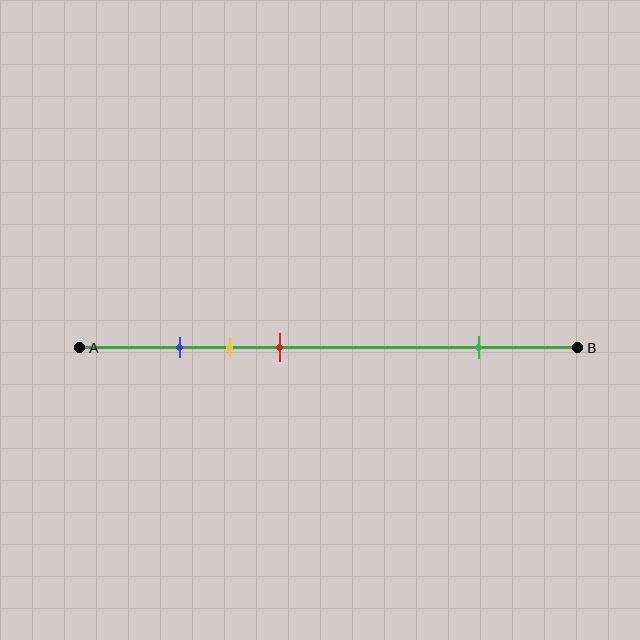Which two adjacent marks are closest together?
The blue and yellow marks are the closest adjacent pair.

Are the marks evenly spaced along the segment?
No, the marks are not evenly spaced.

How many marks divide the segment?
There are 4 marks dividing the segment.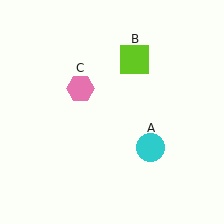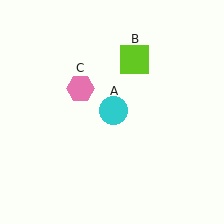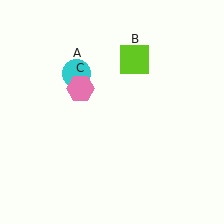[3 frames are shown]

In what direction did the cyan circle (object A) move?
The cyan circle (object A) moved up and to the left.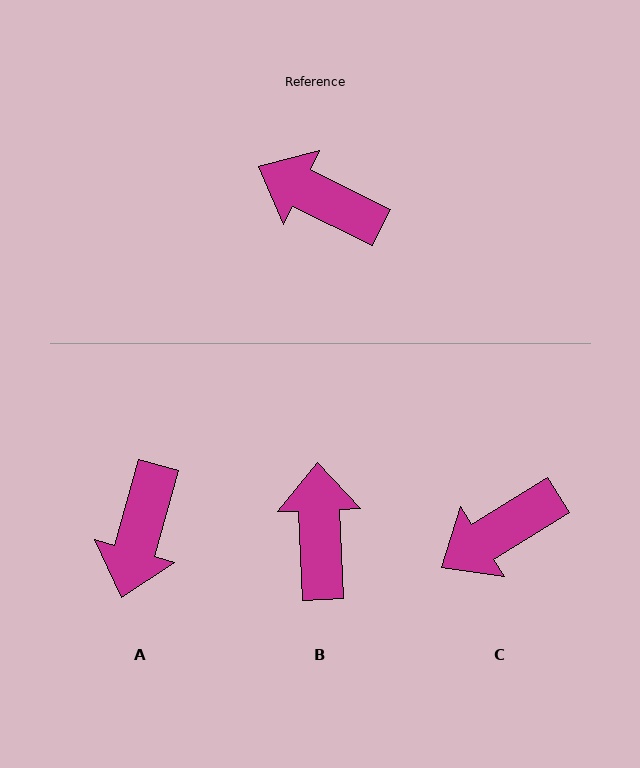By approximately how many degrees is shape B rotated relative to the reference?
Approximately 61 degrees clockwise.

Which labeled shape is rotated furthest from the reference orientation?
A, about 101 degrees away.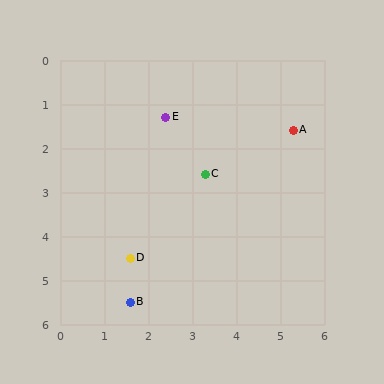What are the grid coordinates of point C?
Point C is at approximately (3.3, 2.6).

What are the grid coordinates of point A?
Point A is at approximately (5.3, 1.6).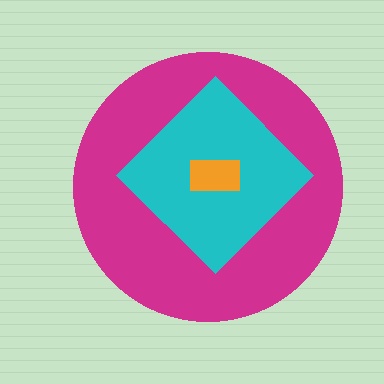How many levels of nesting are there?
3.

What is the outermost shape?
The magenta circle.